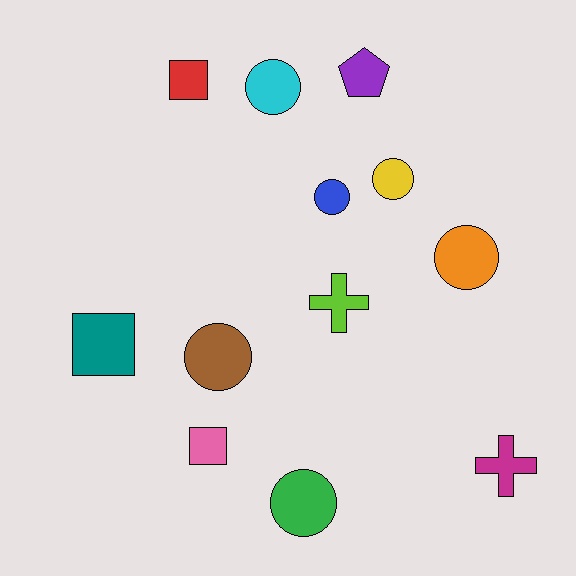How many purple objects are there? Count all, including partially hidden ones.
There is 1 purple object.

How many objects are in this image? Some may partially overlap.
There are 12 objects.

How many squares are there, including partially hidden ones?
There are 3 squares.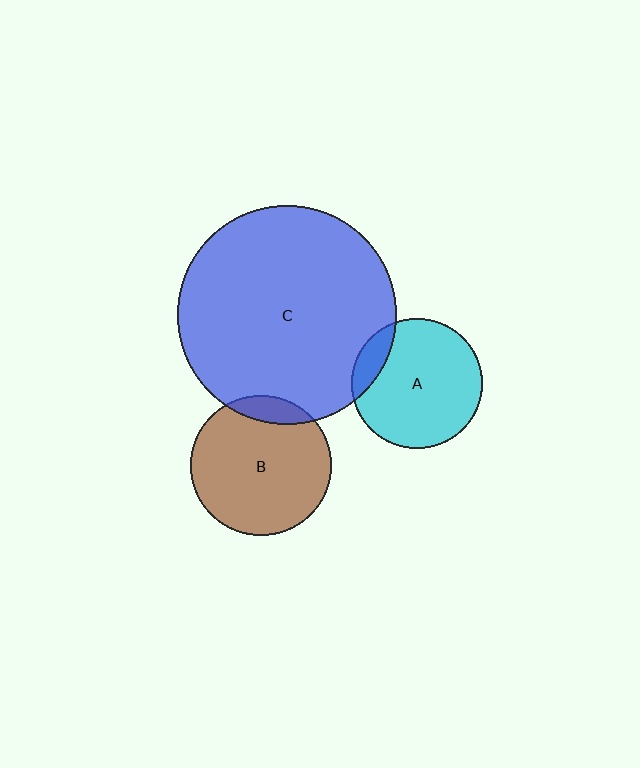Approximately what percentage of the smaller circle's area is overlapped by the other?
Approximately 15%.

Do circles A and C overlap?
Yes.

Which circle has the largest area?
Circle C (blue).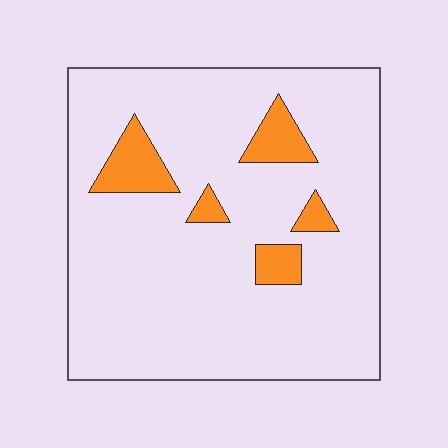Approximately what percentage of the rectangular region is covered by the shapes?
Approximately 10%.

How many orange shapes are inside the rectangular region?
5.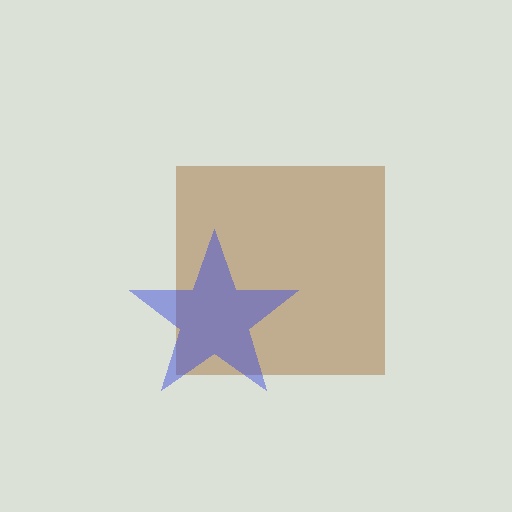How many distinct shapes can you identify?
There are 2 distinct shapes: a brown square, a blue star.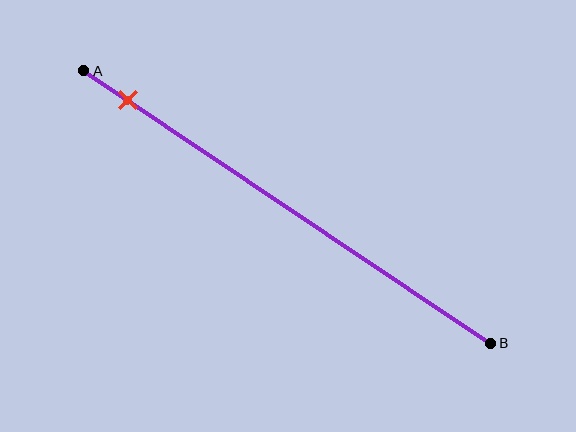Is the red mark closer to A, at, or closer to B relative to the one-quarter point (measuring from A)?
The red mark is closer to point A than the one-quarter point of segment AB.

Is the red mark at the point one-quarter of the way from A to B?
No, the mark is at about 10% from A, not at the 25% one-quarter point.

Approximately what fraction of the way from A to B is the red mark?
The red mark is approximately 10% of the way from A to B.